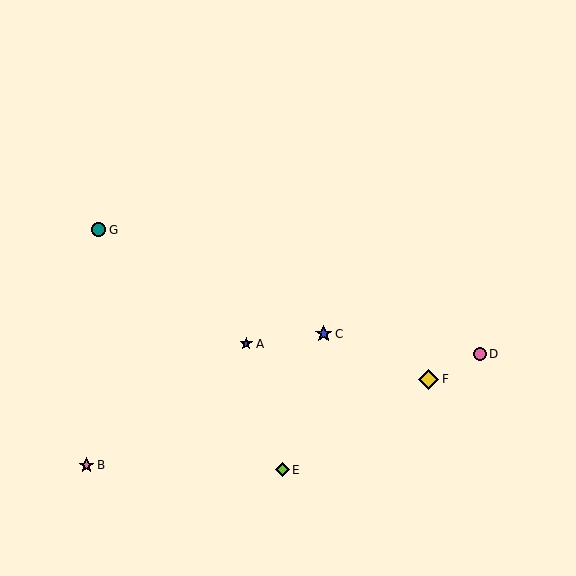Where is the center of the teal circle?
The center of the teal circle is at (99, 230).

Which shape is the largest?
The yellow diamond (labeled F) is the largest.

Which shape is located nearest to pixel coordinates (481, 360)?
The pink circle (labeled D) at (480, 354) is nearest to that location.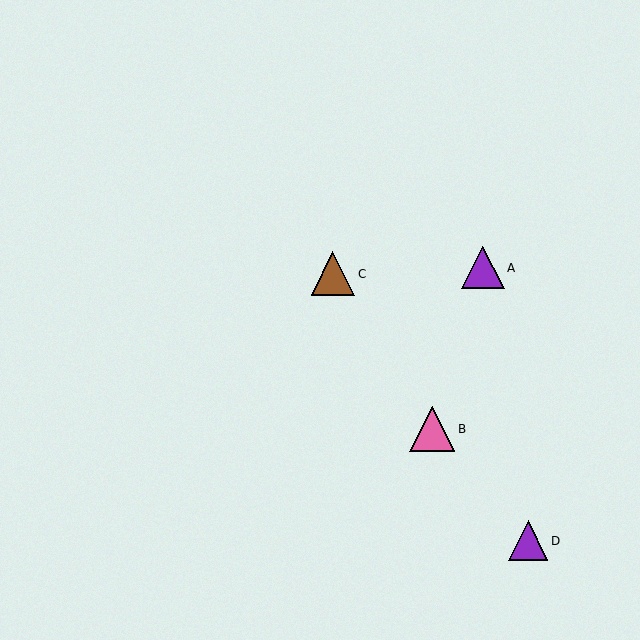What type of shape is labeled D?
Shape D is a purple triangle.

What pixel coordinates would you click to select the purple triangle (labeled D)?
Click at (528, 541) to select the purple triangle D.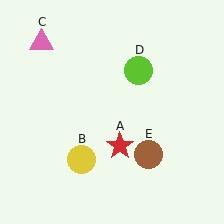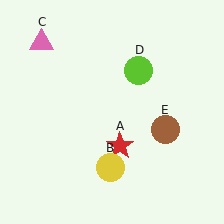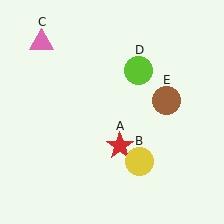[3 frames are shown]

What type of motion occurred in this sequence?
The yellow circle (object B), brown circle (object E) rotated counterclockwise around the center of the scene.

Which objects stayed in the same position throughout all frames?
Red star (object A) and pink triangle (object C) and lime circle (object D) remained stationary.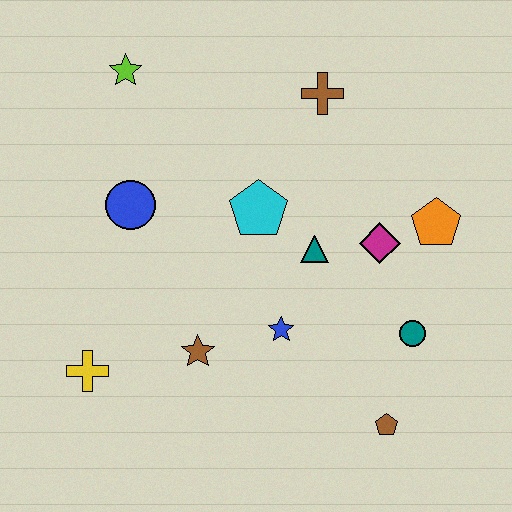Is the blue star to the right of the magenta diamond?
No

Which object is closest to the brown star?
The blue star is closest to the brown star.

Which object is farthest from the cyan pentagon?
The brown pentagon is farthest from the cyan pentagon.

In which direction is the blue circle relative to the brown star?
The blue circle is above the brown star.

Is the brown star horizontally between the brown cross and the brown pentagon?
No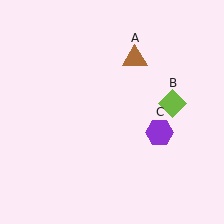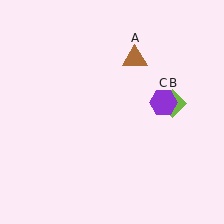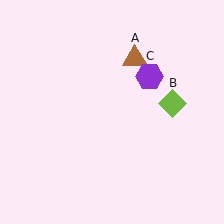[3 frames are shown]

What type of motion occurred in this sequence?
The purple hexagon (object C) rotated counterclockwise around the center of the scene.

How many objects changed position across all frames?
1 object changed position: purple hexagon (object C).